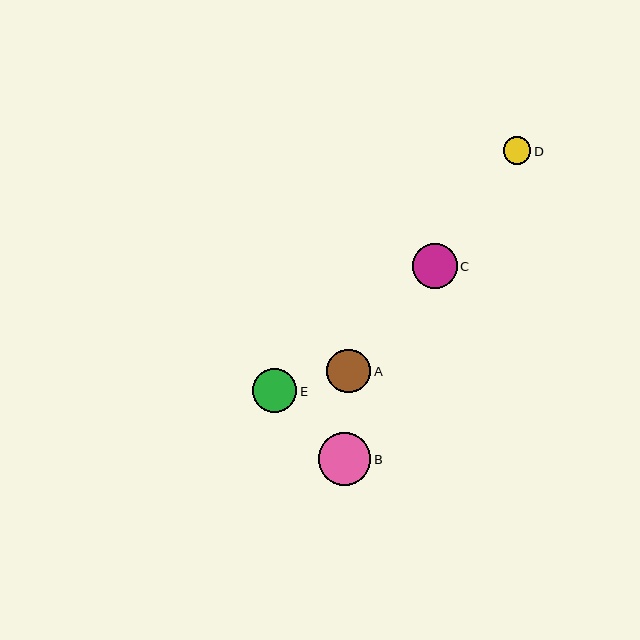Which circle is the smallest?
Circle D is the smallest with a size of approximately 28 pixels.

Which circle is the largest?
Circle B is the largest with a size of approximately 52 pixels.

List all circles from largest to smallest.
From largest to smallest: B, C, E, A, D.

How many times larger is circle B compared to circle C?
Circle B is approximately 1.2 times the size of circle C.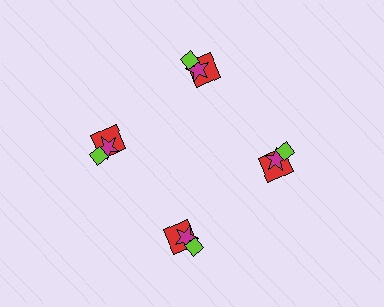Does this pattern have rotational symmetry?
Yes, this pattern has 4-fold rotational symmetry. It looks the same after rotating 90 degrees around the center.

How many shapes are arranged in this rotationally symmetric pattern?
There are 12 shapes, arranged in 4 groups of 3.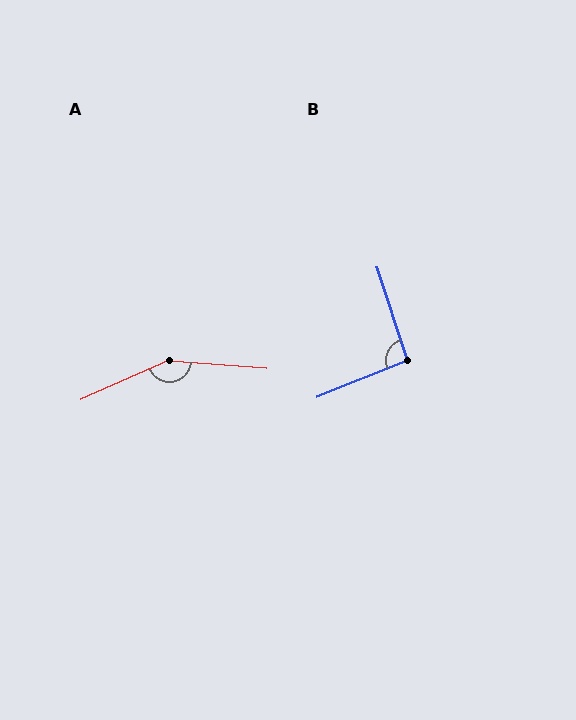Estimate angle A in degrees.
Approximately 152 degrees.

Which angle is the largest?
A, at approximately 152 degrees.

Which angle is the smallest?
B, at approximately 94 degrees.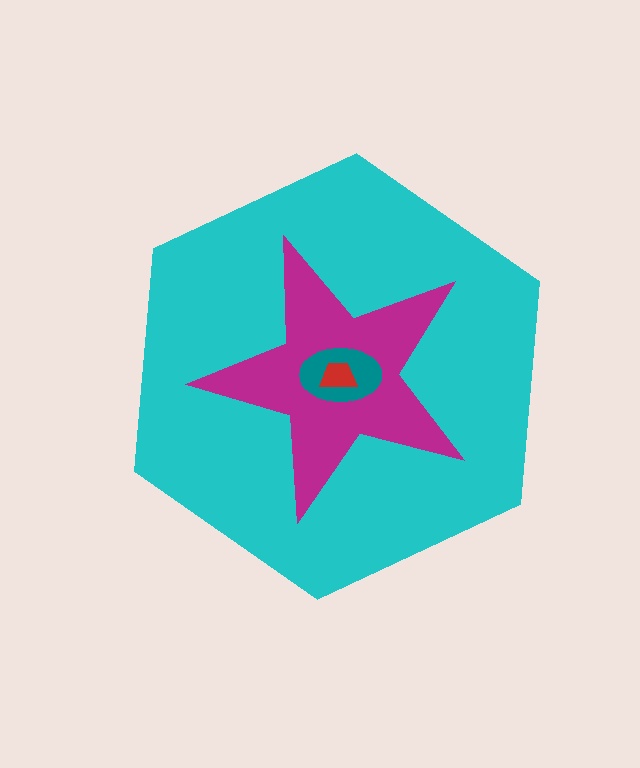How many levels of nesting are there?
4.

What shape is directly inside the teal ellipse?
The red trapezoid.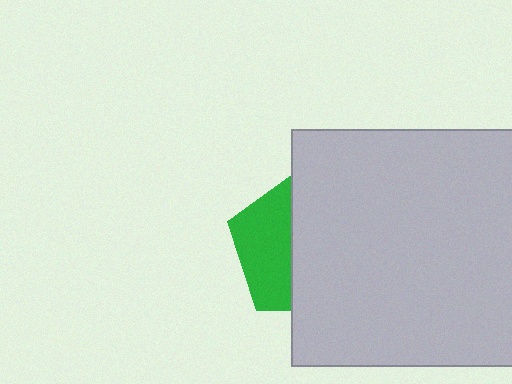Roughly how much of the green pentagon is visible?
A small part of it is visible (roughly 39%).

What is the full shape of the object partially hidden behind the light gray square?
The partially hidden object is a green pentagon.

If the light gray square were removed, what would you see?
You would see the complete green pentagon.